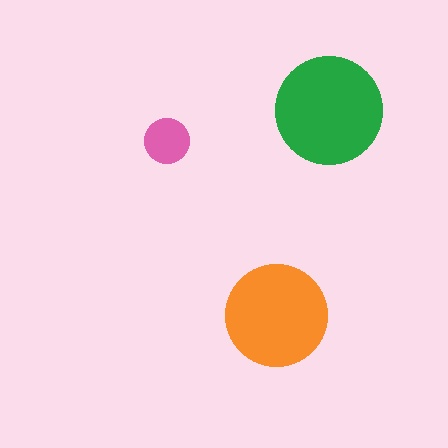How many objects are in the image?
There are 3 objects in the image.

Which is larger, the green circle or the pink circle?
The green one.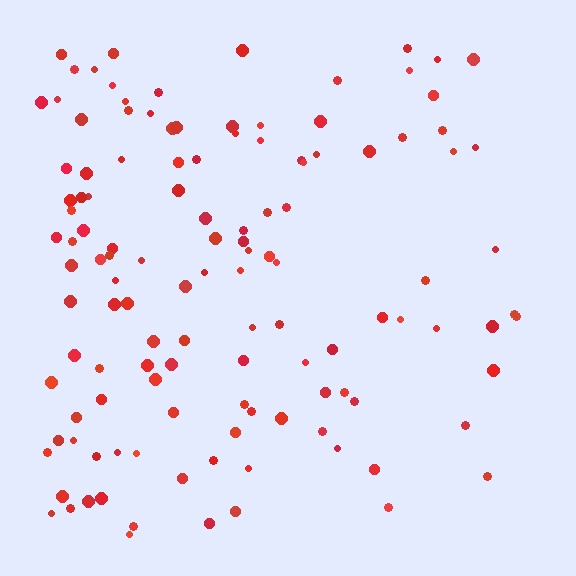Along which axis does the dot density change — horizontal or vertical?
Horizontal.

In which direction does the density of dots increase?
From right to left, with the left side densest.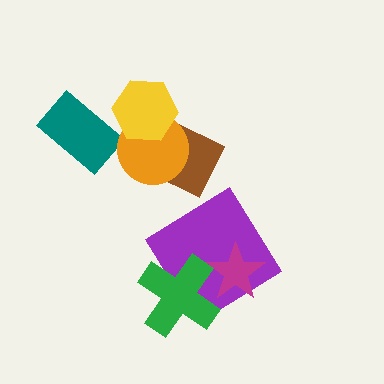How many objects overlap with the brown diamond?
2 objects overlap with the brown diamond.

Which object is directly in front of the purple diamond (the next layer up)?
The magenta star is directly in front of the purple diamond.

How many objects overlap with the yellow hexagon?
2 objects overlap with the yellow hexagon.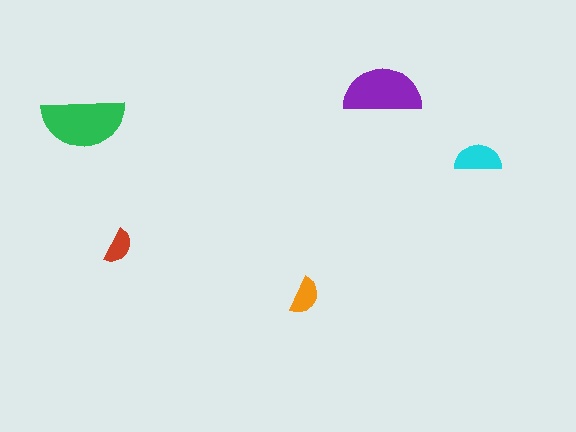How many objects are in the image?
There are 5 objects in the image.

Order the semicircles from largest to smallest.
the green one, the purple one, the cyan one, the orange one, the red one.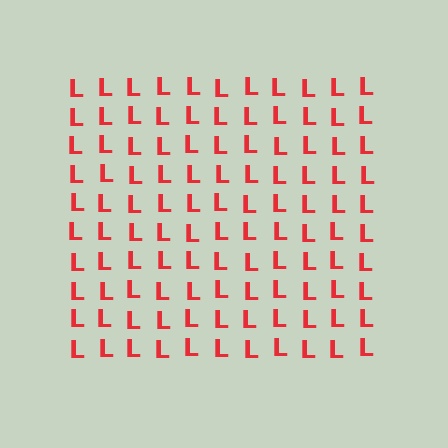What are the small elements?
The small elements are letter L's.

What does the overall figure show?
The overall figure shows a square.